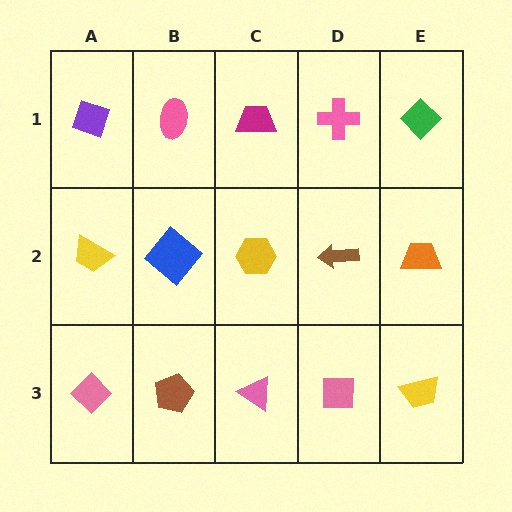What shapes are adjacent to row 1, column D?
A brown arrow (row 2, column D), a magenta trapezoid (row 1, column C), a green diamond (row 1, column E).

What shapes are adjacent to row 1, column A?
A yellow trapezoid (row 2, column A), a pink ellipse (row 1, column B).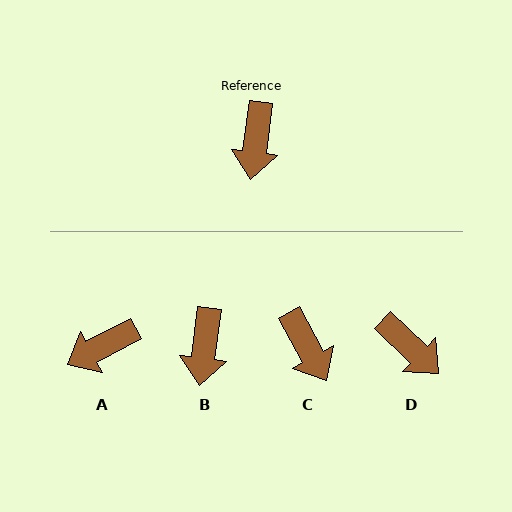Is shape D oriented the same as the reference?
No, it is off by about 54 degrees.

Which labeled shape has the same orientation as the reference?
B.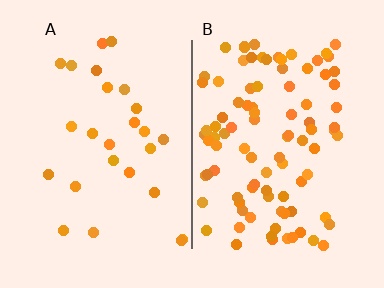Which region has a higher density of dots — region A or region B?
B (the right).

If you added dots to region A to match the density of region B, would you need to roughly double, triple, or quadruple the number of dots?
Approximately quadruple.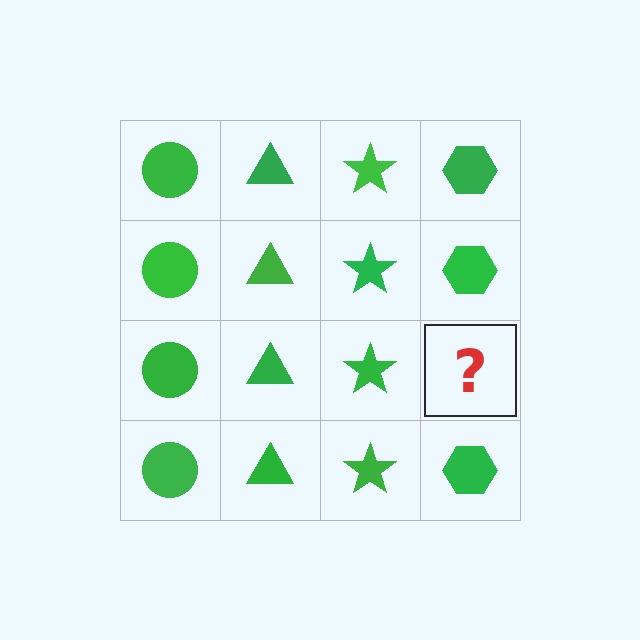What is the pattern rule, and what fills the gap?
The rule is that each column has a consistent shape. The gap should be filled with a green hexagon.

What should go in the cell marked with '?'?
The missing cell should contain a green hexagon.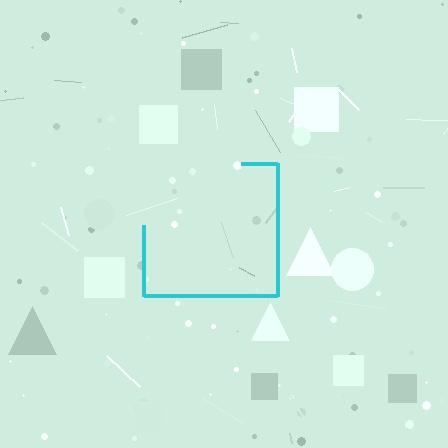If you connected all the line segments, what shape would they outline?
They would outline a square.